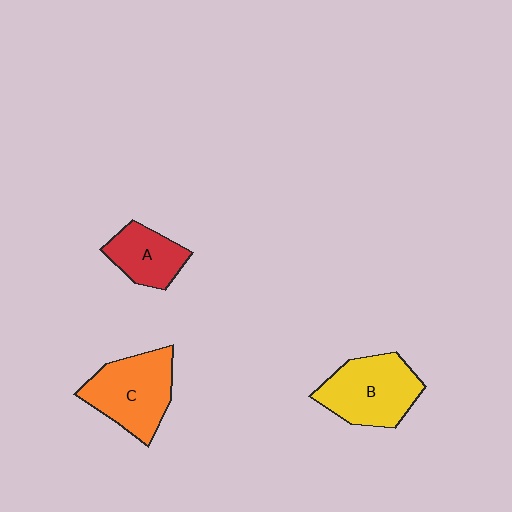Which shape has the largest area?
Shape B (yellow).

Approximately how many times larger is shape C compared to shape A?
Approximately 1.5 times.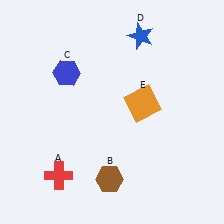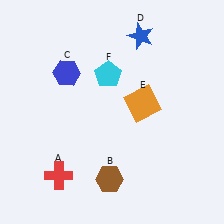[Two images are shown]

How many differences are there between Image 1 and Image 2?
There is 1 difference between the two images.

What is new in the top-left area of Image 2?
A cyan pentagon (F) was added in the top-left area of Image 2.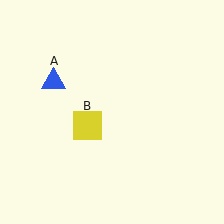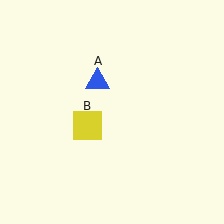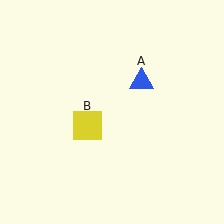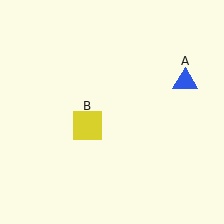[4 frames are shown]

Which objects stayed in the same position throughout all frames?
Yellow square (object B) remained stationary.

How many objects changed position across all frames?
1 object changed position: blue triangle (object A).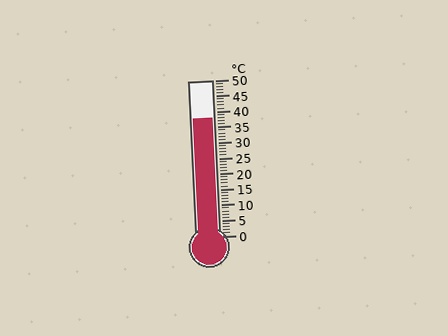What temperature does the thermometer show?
The thermometer shows approximately 38°C.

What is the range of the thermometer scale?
The thermometer scale ranges from 0°C to 50°C.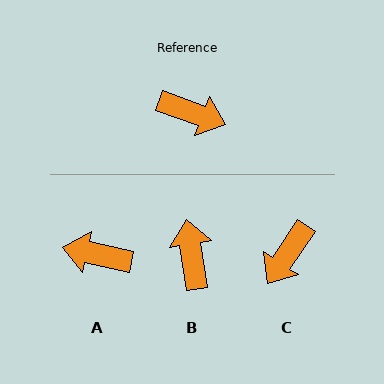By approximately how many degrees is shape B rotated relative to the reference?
Approximately 119 degrees counter-clockwise.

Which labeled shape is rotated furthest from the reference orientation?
A, about 172 degrees away.